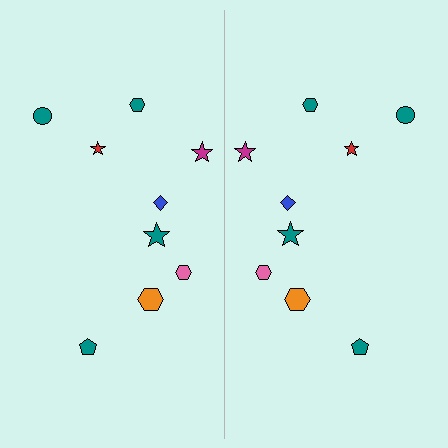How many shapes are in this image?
There are 18 shapes in this image.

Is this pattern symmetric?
Yes, this pattern has bilateral (reflection) symmetry.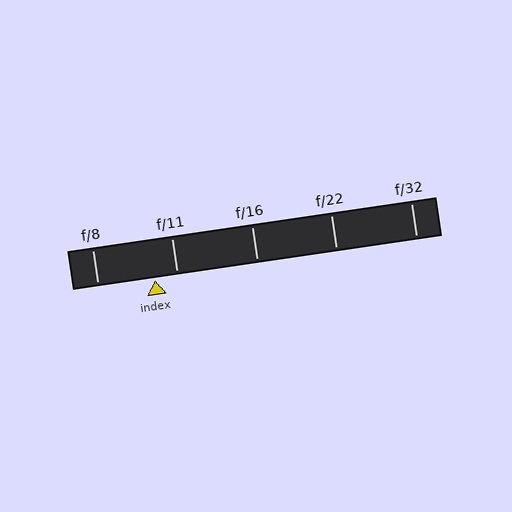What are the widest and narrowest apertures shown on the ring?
The widest aperture shown is f/8 and the narrowest is f/32.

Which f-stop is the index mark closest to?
The index mark is closest to f/11.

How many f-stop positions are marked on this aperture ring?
There are 5 f-stop positions marked.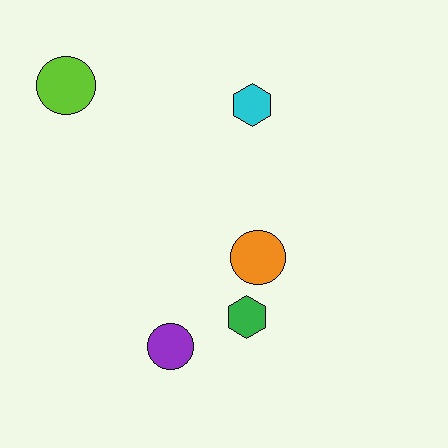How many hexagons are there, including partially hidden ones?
There are 2 hexagons.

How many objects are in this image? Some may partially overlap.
There are 5 objects.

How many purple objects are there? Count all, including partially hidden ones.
There is 1 purple object.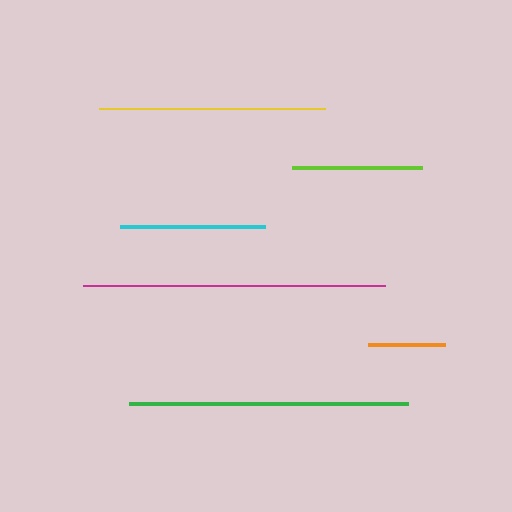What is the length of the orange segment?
The orange segment is approximately 76 pixels long.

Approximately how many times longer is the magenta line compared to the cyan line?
The magenta line is approximately 2.1 times the length of the cyan line.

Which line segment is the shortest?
The orange line is the shortest at approximately 76 pixels.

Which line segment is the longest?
The magenta line is the longest at approximately 302 pixels.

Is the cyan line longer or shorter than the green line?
The green line is longer than the cyan line.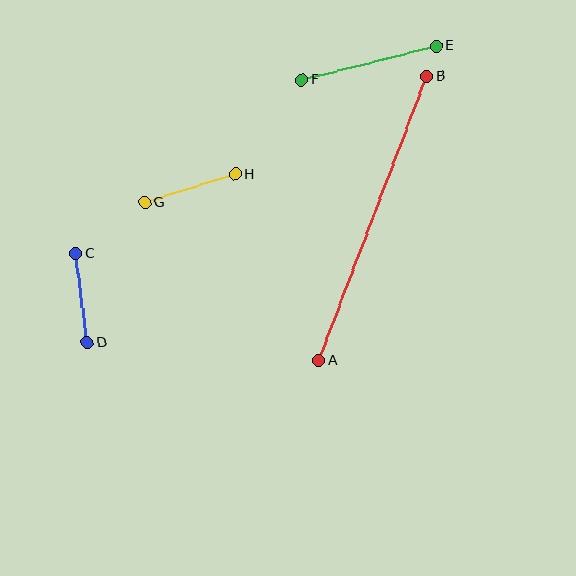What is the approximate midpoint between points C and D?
The midpoint is at approximately (82, 298) pixels.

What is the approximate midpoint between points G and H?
The midpoint is at approximately (190, 188) pixels.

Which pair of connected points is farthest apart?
Points A and B are farthest apart.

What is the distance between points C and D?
The distance is approximately 90 pixels.